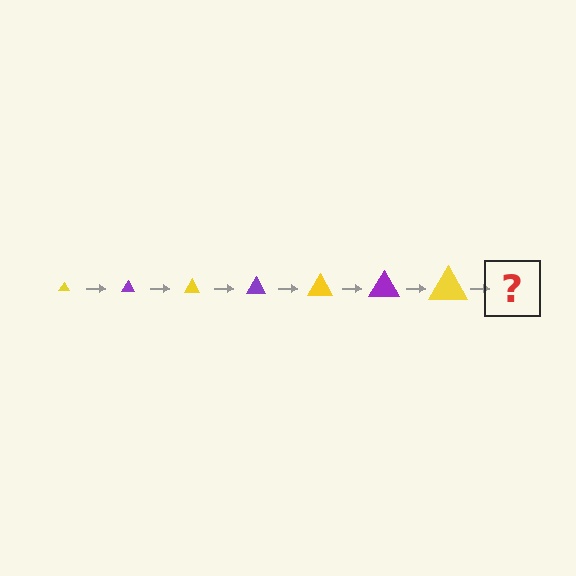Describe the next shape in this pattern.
It should be a purple triangle, larger than the previous one.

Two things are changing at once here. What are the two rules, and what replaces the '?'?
The two rules are that the triangle grows larger each step and the color cycles through yellow and purple. The '?' should be a purple triangle, larger than the previous one.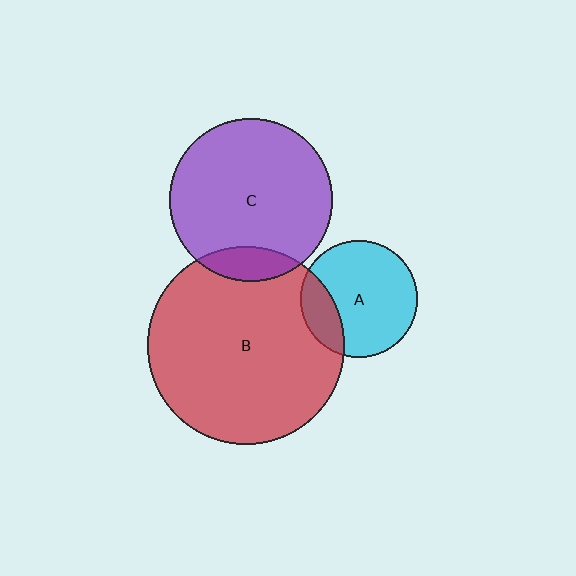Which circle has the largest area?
Circle B (red).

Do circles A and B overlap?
Yes.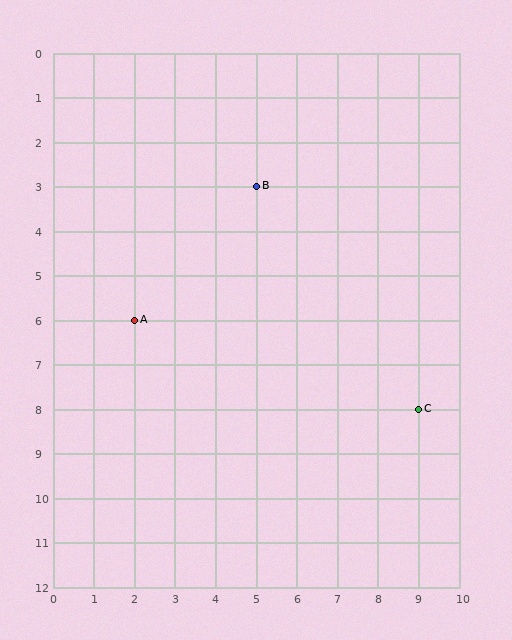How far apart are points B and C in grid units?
Points B and C are 4 columns and 5 rows apart (about 6.4 grid units diagonally).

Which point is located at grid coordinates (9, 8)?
Point C is at (9, 8).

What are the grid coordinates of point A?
Point A is at grid coordinates (2, 6).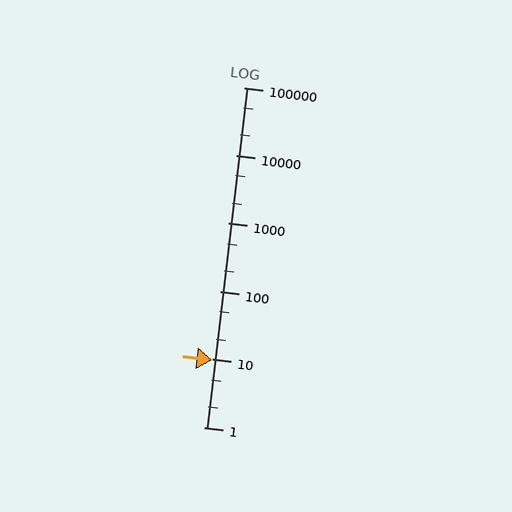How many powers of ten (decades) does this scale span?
The scale spans 5 decades, from 1 to 100000.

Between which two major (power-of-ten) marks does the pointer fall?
The pointer is between 1 and 10.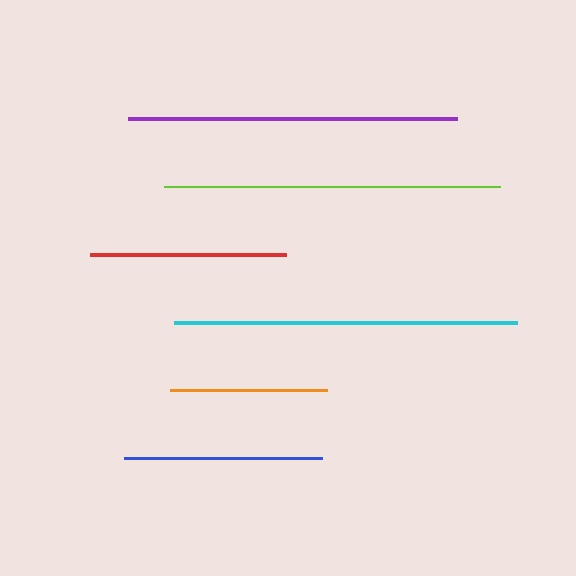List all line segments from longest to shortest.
From longest to shortest: cyan, lime, purple, blue, red, orange.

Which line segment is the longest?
The cyan line is the longest at approximately 343 pixels.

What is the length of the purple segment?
The purple segment is approximately 329 pixels long.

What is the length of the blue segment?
The blue segment is approximately 198 pixels long.